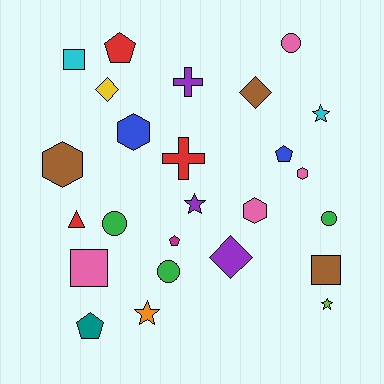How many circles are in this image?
There are 4 circles.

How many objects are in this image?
There are 25 objects.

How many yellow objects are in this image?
There is 1 yellow object.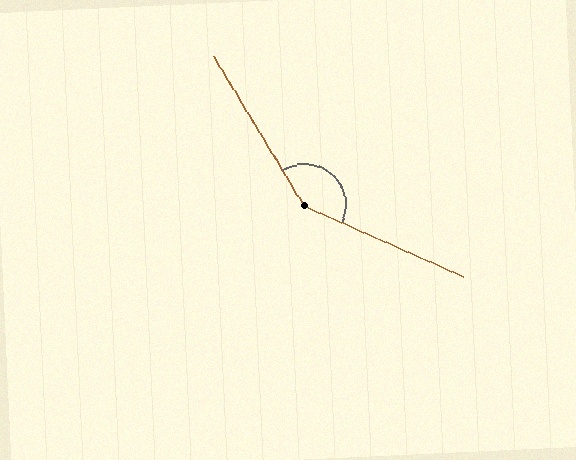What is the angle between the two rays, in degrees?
Approximately 146 degrees.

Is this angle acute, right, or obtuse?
It is obtuse.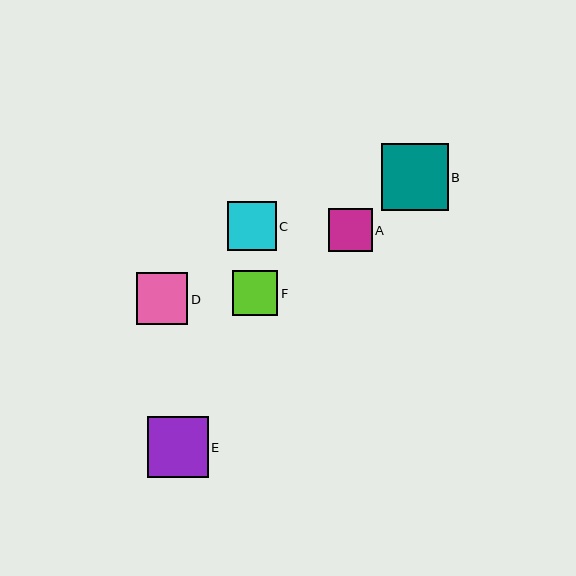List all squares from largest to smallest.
From largest to smallest: B, E, D, C, F, A.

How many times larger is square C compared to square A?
Square C is approximately 1.1 times the size of square A.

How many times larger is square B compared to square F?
Square B is approximately 1.5 times the size of square F.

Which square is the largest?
Square B is the largest with a size of approximately 67 pixels.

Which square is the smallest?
Square A is the smallest with a size of approximately 44 pixels.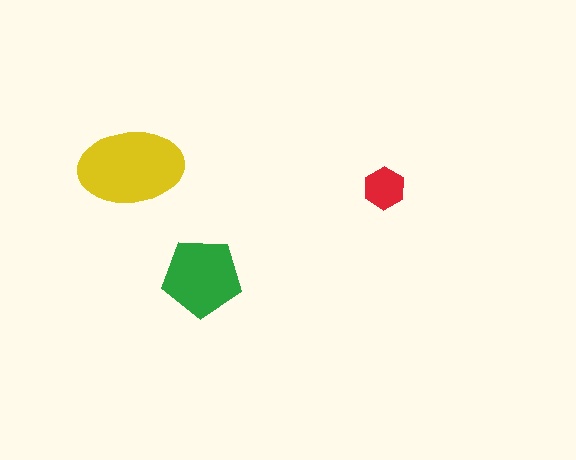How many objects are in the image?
There are 3 objects in the image.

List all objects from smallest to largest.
The red hexagon, the green pentagon, the yellow ellipse.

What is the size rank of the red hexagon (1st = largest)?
3rd.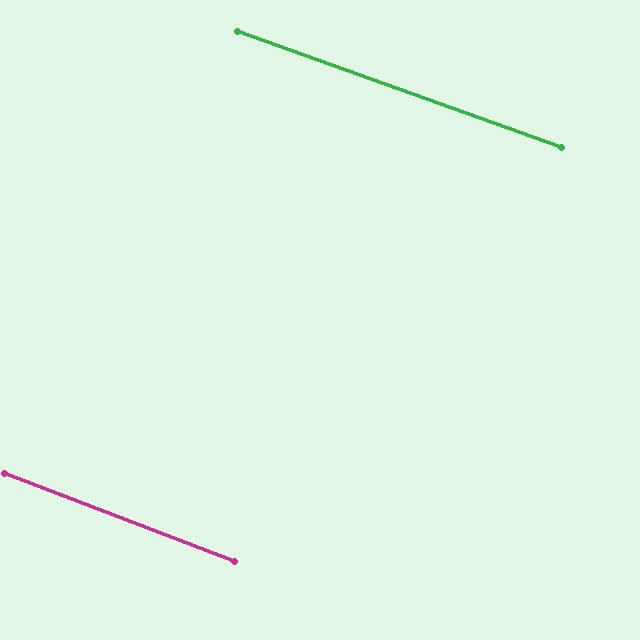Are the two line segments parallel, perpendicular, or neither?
Parallel — their directions differ by only 1.3°.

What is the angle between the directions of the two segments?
Approximately 1 degree.